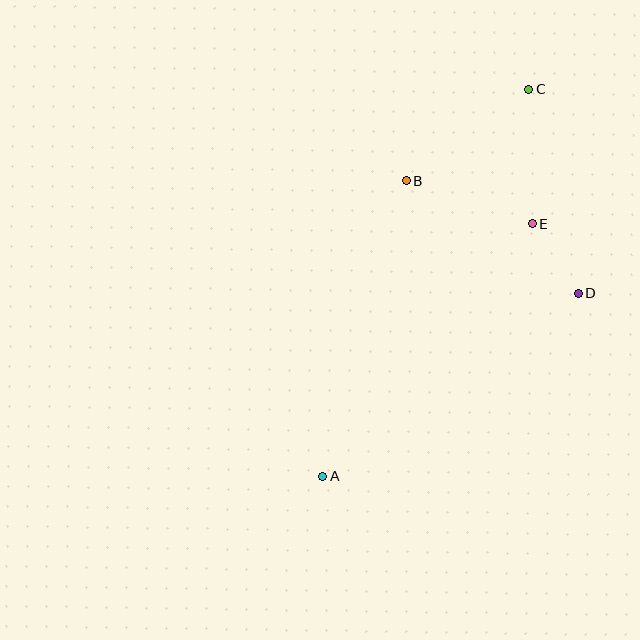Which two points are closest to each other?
Points D and E are closest to each other.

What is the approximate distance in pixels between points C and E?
The distance between C and E is approximately 135 pixels.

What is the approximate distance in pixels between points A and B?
The distance between A and B is approximately 307 pixels.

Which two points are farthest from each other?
Points A and C are farthest from each other.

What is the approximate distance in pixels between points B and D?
The distance between B and D is approximately 206 pixels.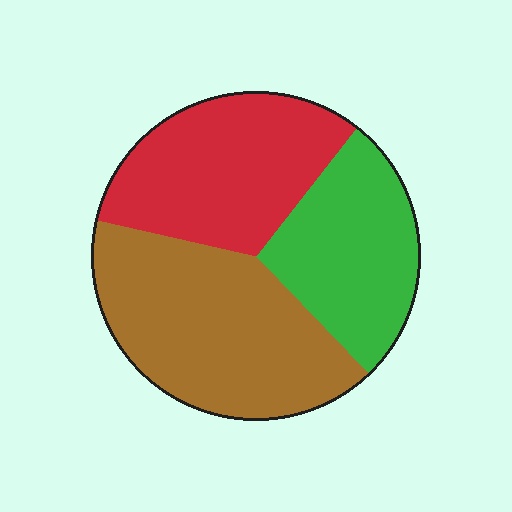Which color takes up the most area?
Brown, at roughly 40%.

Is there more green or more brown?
Brown.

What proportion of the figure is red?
Red covers around 30% of the figure.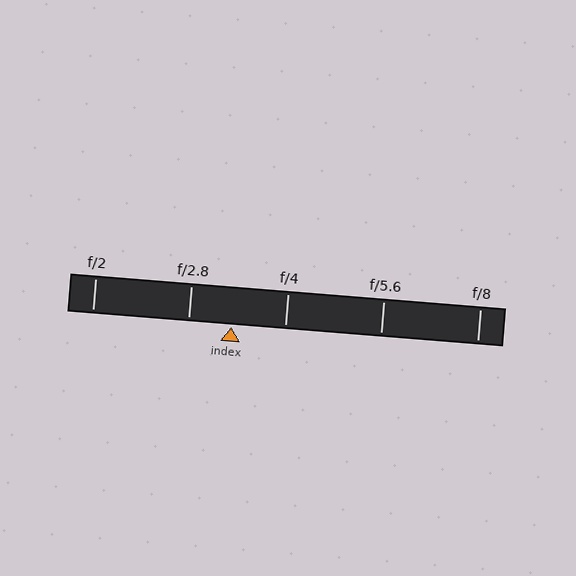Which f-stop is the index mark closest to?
The index mark is closest to f/2.8.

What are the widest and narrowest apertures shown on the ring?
The widest aperture shown is f/2 and the narrowest is f/8.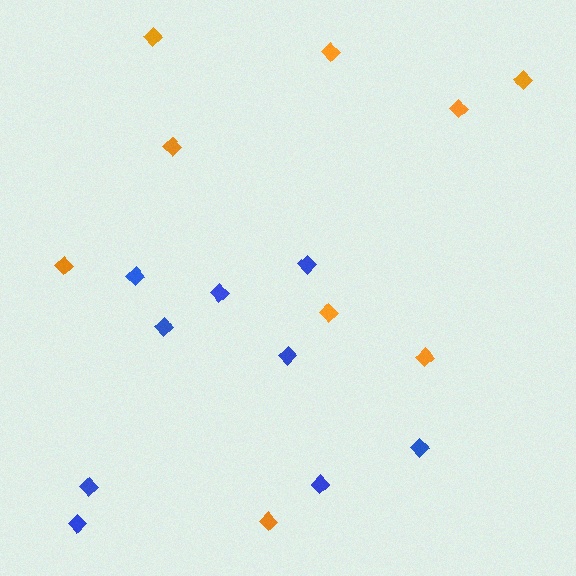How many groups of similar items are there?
There are 2 groups: one group of blue diamonds (9) and one group of orange diamonds (9).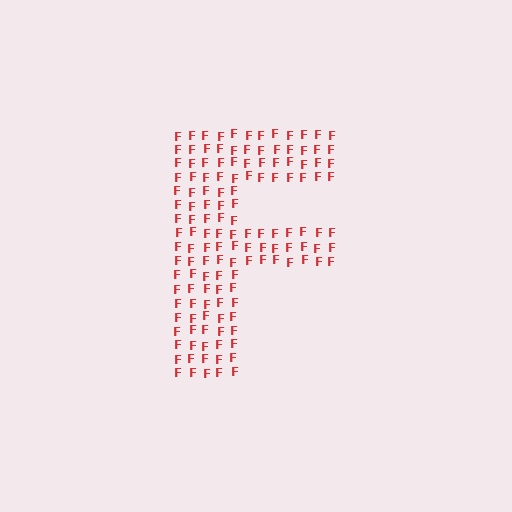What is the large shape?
The large shape is the letter F.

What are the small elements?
The small elements are letter F's.